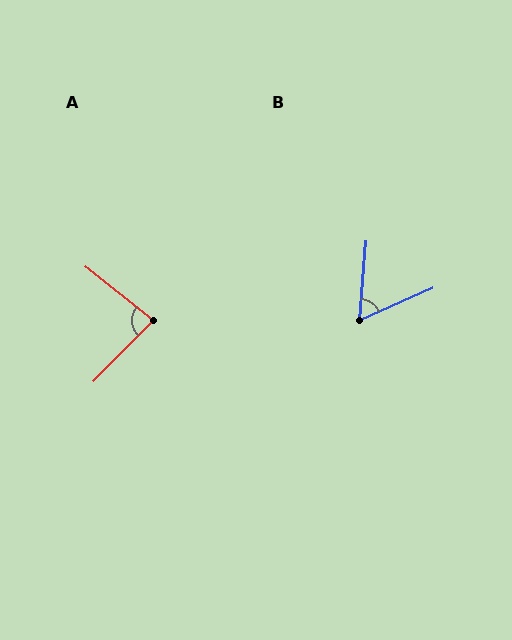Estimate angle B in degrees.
Approximately 61 degrees.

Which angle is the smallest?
B, at approximately 61 degrees.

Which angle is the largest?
A, at approximately 84 degrees.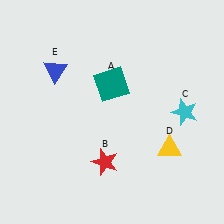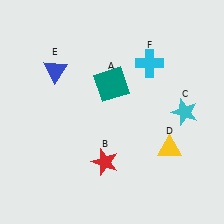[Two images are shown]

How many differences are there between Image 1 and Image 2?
There is 1 difference between the two images.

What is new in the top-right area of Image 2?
A cyan cross (F) was added in the top-right area of Image 2.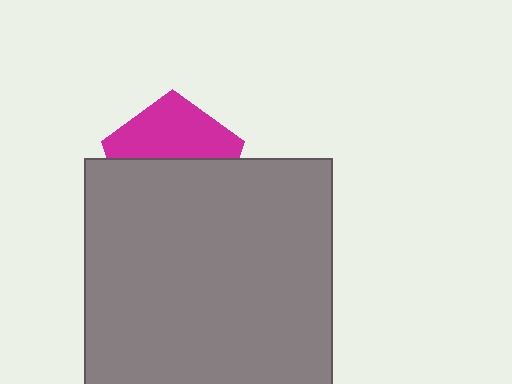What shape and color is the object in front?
The object in front is a gray square.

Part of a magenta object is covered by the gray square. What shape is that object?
It is a pentagon.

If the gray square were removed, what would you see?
You would see the complete magenta pentagon.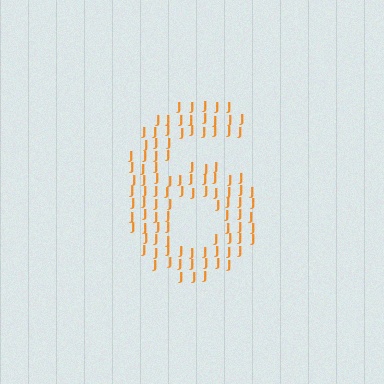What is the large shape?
The large shape is the digit 6.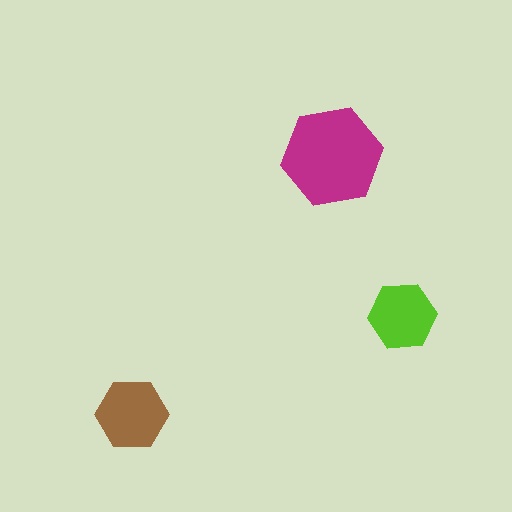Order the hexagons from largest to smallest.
the magenta one, the brown one, the lime one.